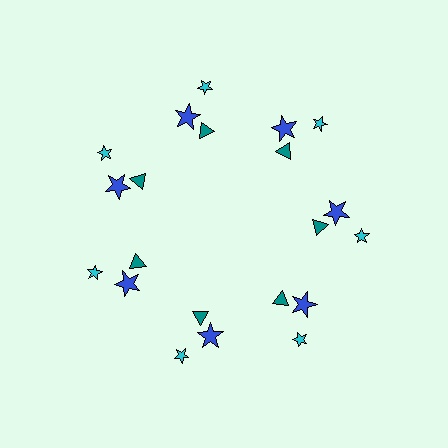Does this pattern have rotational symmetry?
Yes, this pattern has 7-fold rotational symmetry. It looks the same after rotating 51 degrees around the center.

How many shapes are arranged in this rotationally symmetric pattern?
There are 21 shapes, arranged in 7 groups of 3.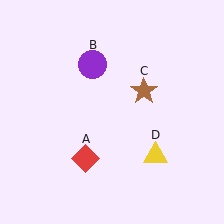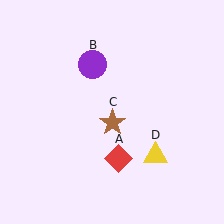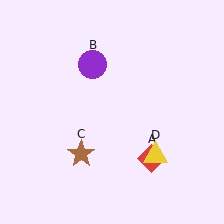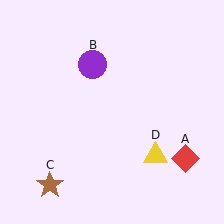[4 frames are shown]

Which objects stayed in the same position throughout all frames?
Purple circle (object B) and yellow triangle (object D) remained stationary.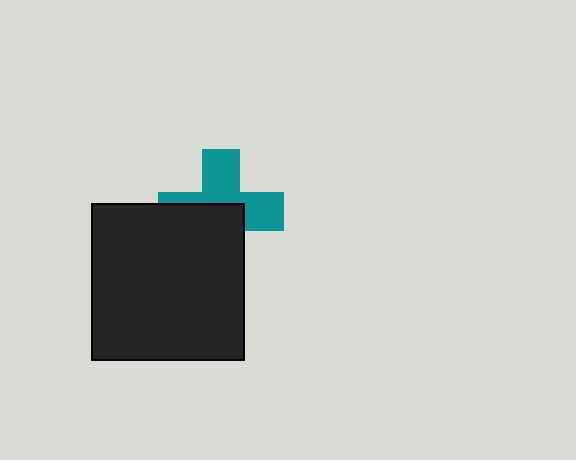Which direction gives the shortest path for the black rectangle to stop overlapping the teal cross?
Moving down gives the shortest separation.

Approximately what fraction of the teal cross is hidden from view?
Roughly 49% of the teal cross is hidden behind the black rectangle.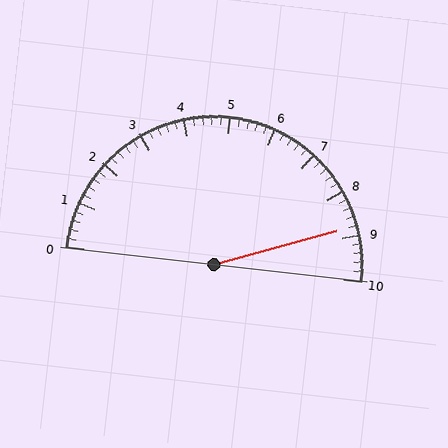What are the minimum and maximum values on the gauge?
The gauge ranges from 0 to 10.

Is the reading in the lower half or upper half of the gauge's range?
The reading is in the upper half of the range (0 to 10).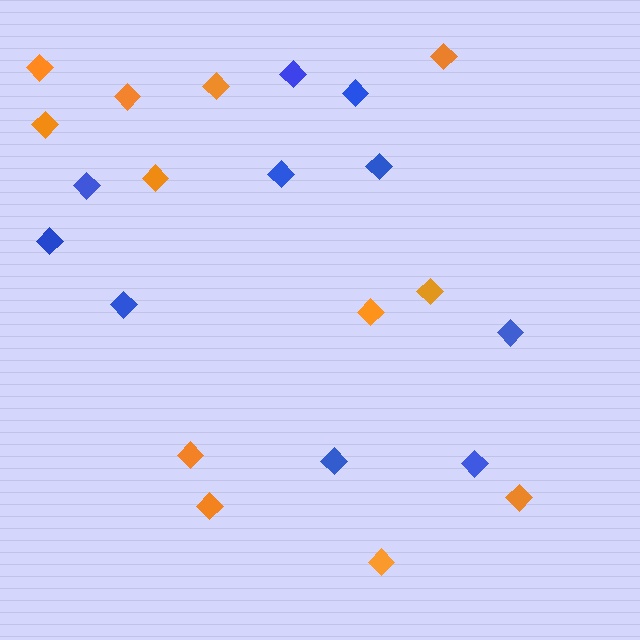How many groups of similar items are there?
There are 2 groups: one group of blue diamonds (10) and one group of orange diamonds (12).